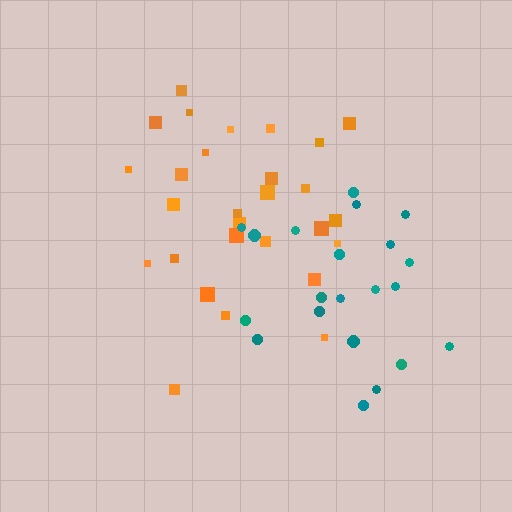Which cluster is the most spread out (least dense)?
Teal.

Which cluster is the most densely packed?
Orange.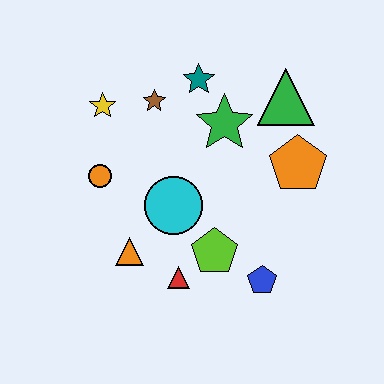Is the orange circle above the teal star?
No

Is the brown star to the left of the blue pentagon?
Yes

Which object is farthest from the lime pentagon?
The yellow star is farthest from the lime pentagon.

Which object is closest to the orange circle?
The yellow star is closest to the orange circle.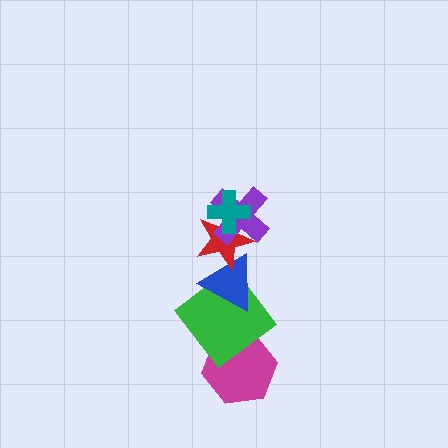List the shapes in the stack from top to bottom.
From top to bottom: the teal cross, the purple cross, the red star, the blue triangle, the green diamond, the magenta hexagon.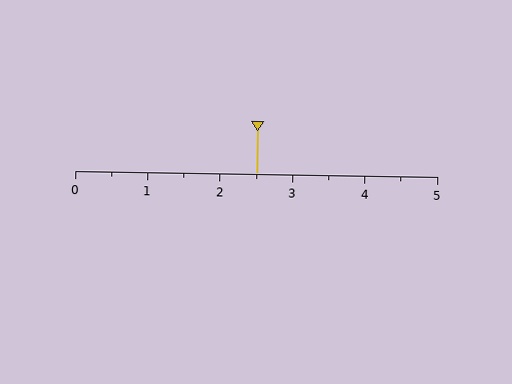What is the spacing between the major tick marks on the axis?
The major ticks are spaced 1 apart.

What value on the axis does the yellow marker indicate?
The marker indicates approximately 2.5.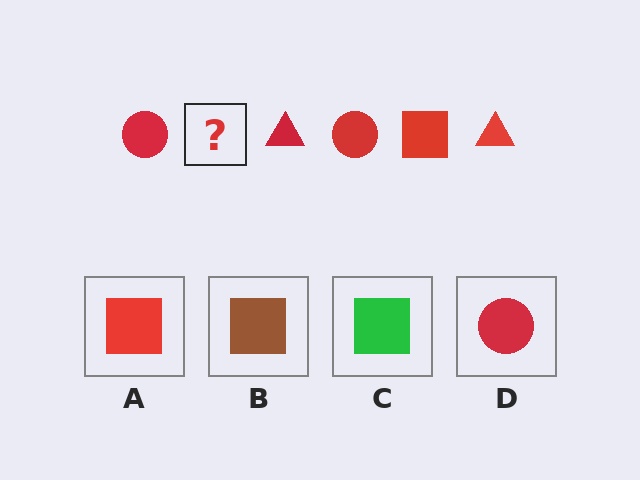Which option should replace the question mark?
Option A.